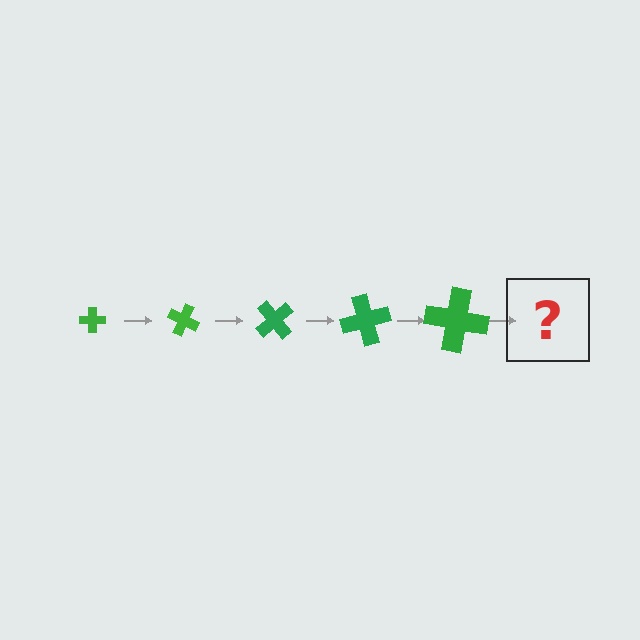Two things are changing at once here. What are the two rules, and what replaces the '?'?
The two rules are that the cross grows larger each step and it rotates 25 degrees each step. The '?' should be a cross, larger than the previous one and rotated 125 degrees from the start.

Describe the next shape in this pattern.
It should be a cross, larger than the previous one and rotated 125 degrees from the start.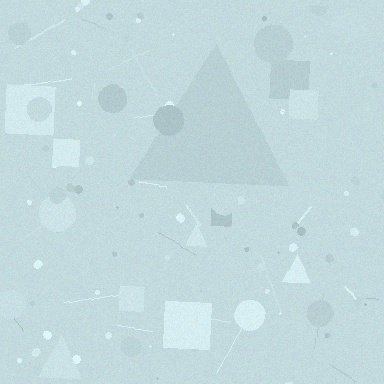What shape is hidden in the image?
A triangle is hidden in the image.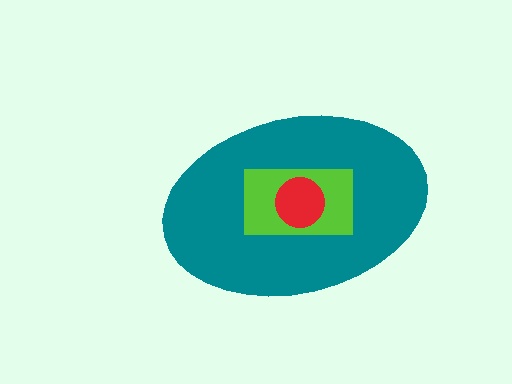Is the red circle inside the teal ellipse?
Yes.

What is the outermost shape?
The teal ellipse.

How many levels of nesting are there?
3.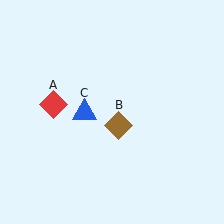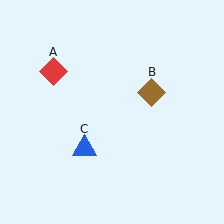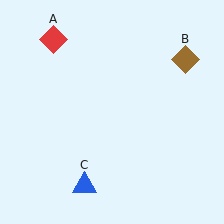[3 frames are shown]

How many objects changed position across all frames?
3 objects changed position: red diamond (object A), brown diamond (object B), blue triangle (object C).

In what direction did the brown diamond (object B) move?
The brown diamond (object B) moved up and to the right.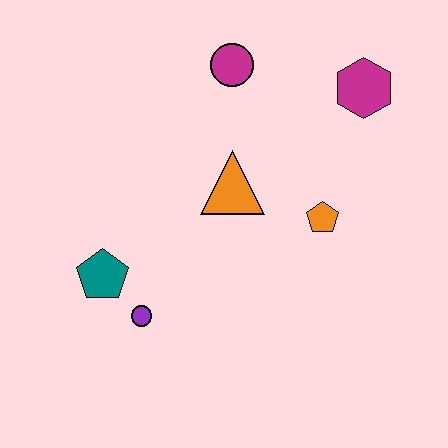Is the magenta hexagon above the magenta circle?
No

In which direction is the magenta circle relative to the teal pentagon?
The magenta circle is above the teal pentagon.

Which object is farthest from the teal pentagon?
The magenta hexagon is farthest from the teal pentagon.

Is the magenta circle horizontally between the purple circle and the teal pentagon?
No